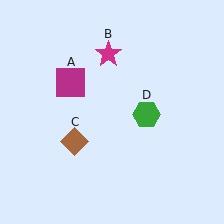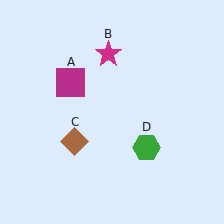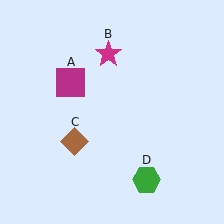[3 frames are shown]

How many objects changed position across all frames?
1 object changed position: green hexagon (object D).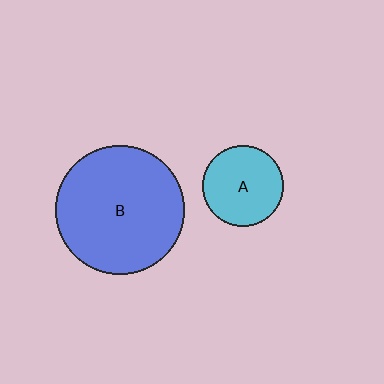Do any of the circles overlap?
No, none of the circles overlap.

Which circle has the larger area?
Circle B (blue).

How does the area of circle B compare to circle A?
Approximately 2.5 times.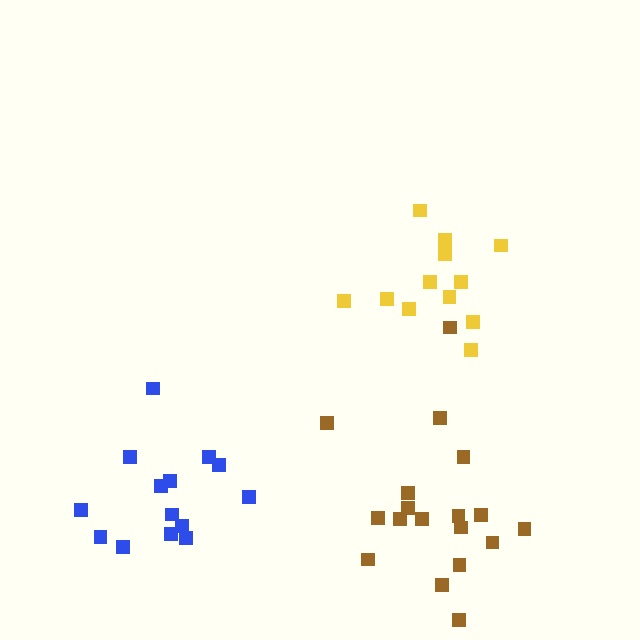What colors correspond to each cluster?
The clusters are colored: yellow, blue, brown.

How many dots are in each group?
Group 1: 12 dots, Group 2: 14 dots, Group 3: 18 dots (44 total).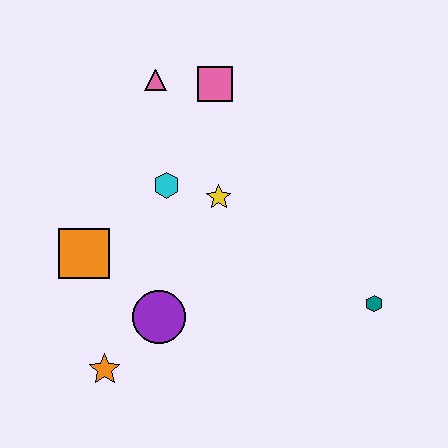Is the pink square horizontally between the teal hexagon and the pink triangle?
Yes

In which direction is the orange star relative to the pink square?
The orange star is below the pink square.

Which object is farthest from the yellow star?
The orange star is farthest from the yellow star.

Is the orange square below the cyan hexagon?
Yes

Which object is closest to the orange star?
The purple circle is closest to the orange star.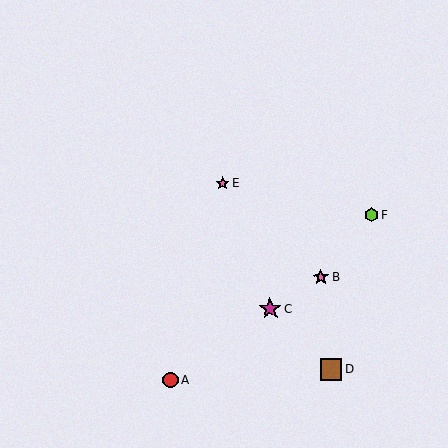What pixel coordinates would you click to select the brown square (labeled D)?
Click at (331, 370) to select the brown square D.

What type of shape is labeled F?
Shape F is a lime hexagon.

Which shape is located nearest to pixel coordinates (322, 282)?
The pink star (labeled B) at (321, 277) is nearest to that location.